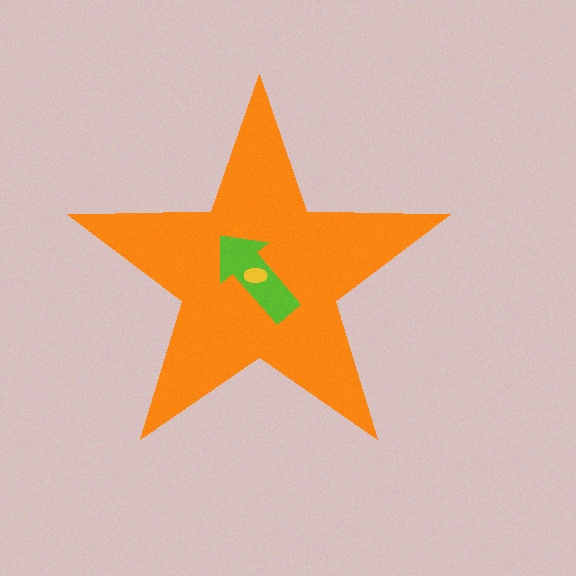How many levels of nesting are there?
3.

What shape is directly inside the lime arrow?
The yellow ellipse.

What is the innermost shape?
The yellow ellipse.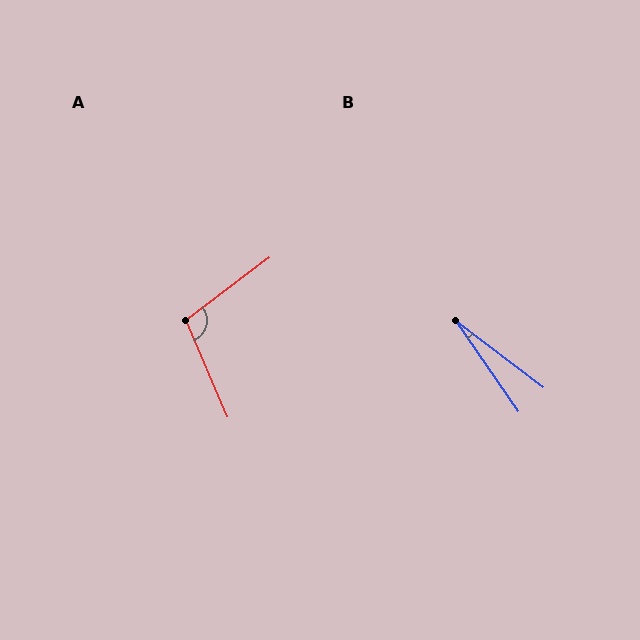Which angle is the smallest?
B, at approximately 18 degrees.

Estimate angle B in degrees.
Approximately 18 degrees.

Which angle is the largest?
A, at approximately 104 degrees.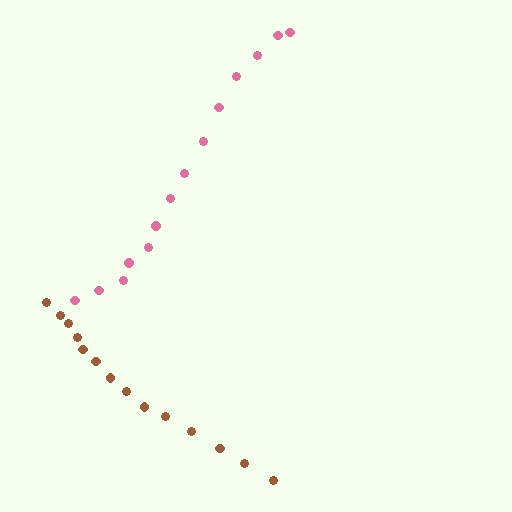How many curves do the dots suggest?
There are 2 distinct paths.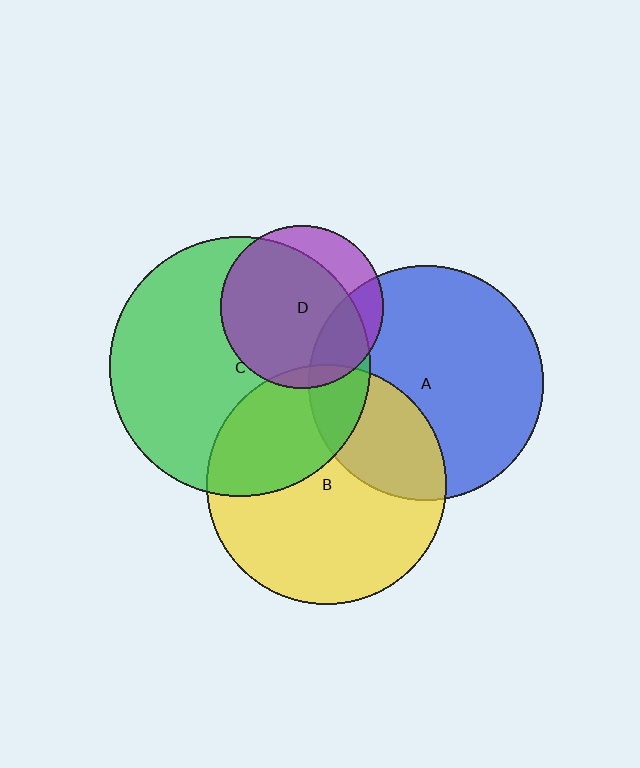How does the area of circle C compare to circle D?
Approximately 2.6 times.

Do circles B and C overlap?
Yes.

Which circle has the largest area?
Circle C (green).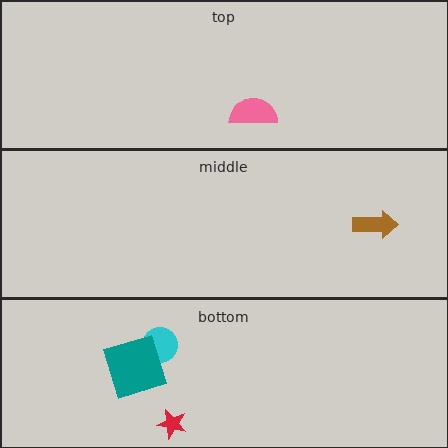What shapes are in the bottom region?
The red star, the cyan circle, the teal square.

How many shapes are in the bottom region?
3.